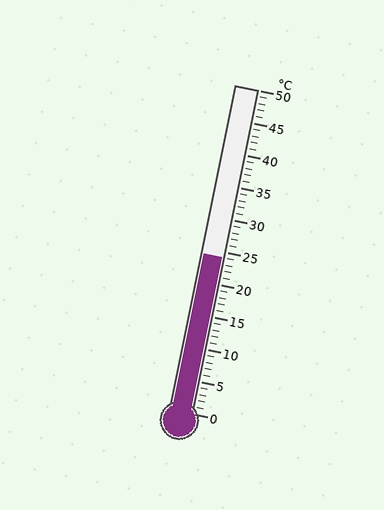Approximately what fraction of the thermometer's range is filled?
The thermometer is filled to approximately 50% of its range.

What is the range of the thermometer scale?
The thermometer scale ranges from 0°C to 50°C.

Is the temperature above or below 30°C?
The temperature is below 30°C.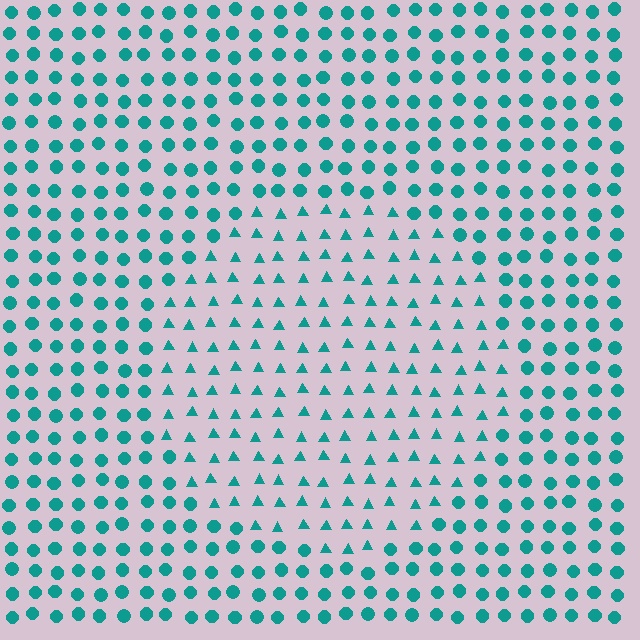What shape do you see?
I see a circle.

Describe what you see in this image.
The image is filled with small teal elements arranged in a uniform grid. A circle-shaped region contains triangles, while the surrounding area contains circles. The boundary is defined purely by the change in element shape.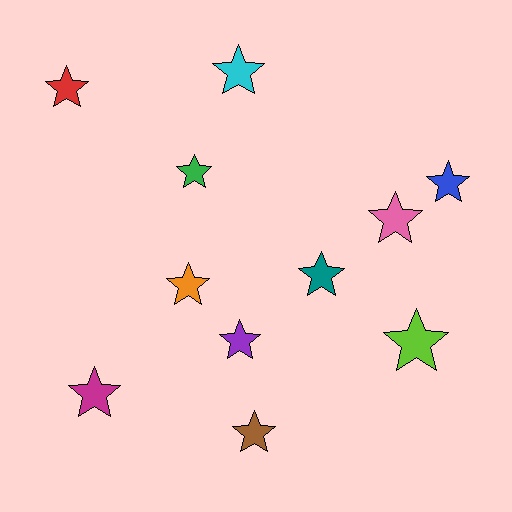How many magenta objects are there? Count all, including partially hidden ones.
There is 1 magenta object.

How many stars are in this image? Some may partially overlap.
There are 11 stars.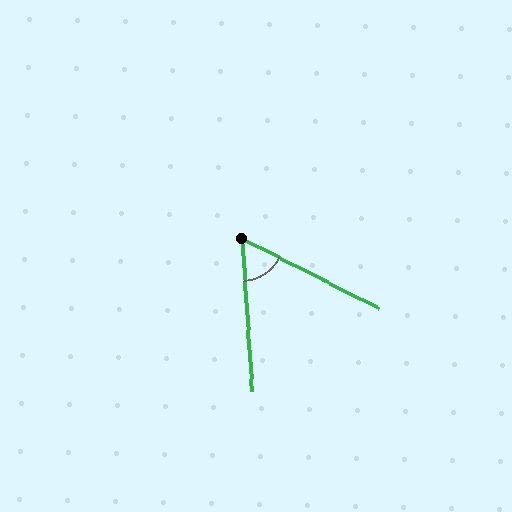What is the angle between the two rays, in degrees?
Approximately 59 degrees.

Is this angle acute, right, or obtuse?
It is acute.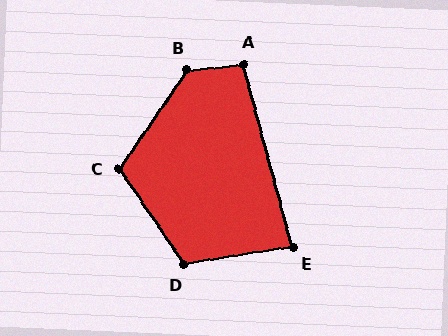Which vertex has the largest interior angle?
B, at approximately 129 degrees.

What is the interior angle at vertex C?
Approximately 112 degrees (obtuse).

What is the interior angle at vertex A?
Approximately 100 degrees (obtuse).